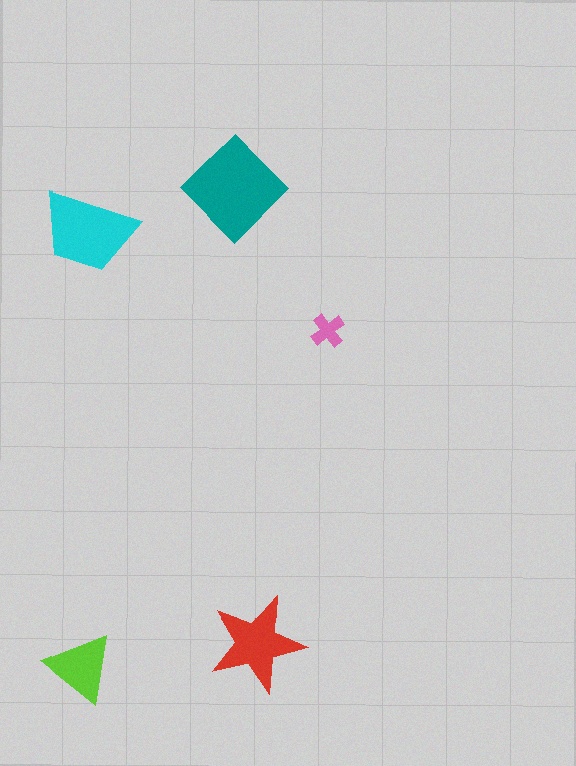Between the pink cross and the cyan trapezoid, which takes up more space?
The cyan trapezoid.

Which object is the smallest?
The pink cross.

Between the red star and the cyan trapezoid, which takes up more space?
The cyan trapezoid.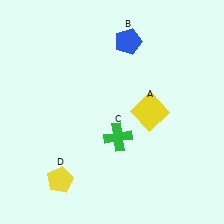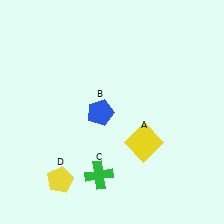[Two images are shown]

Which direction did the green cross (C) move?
The green cross (C) moved down.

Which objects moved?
The objects that moved are: the yellow square (A), the blue pentagon (B), the green cross (C).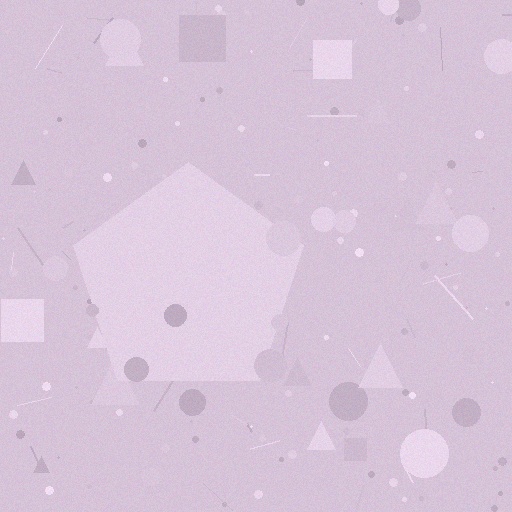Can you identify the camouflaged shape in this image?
The camouflaged shape is a pentagon.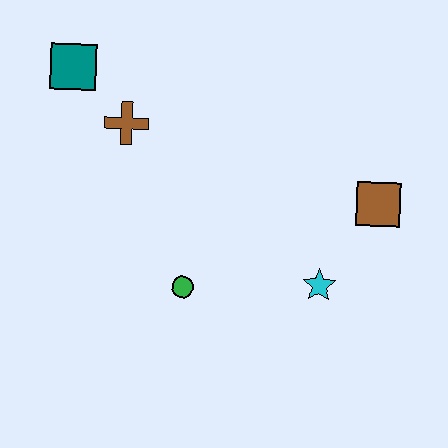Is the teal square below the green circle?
No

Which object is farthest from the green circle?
The teal square is farthest from the green circle.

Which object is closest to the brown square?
The cyan star is closest to the brown square.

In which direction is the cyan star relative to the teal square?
The cyan star is to the right of the teal square.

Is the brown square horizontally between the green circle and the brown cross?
No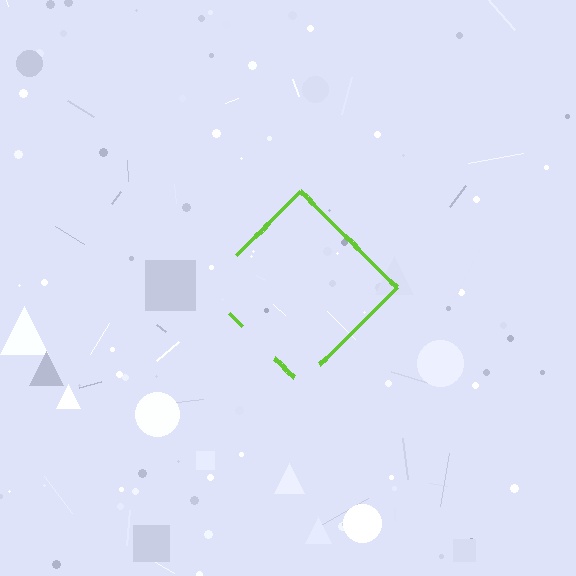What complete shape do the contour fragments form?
The contour fragments form a diamond.